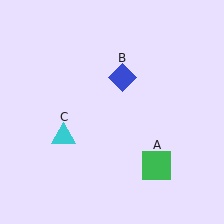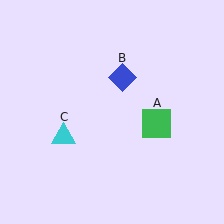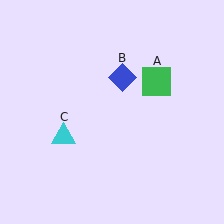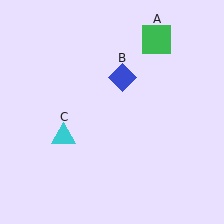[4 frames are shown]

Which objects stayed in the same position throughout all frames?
Blue diamond (object B) and cyan triangle (object C) remained stationary.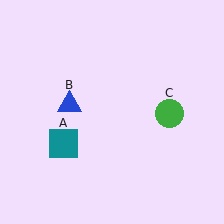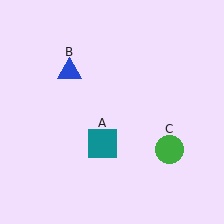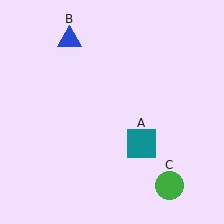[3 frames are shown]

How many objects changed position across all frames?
3 objects changed position: teal square (object A), blue triangle (object B), green circle (object C).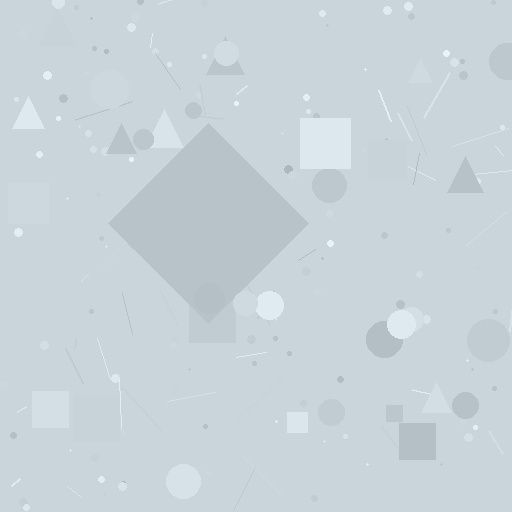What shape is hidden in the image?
A diamond is hidden in the image.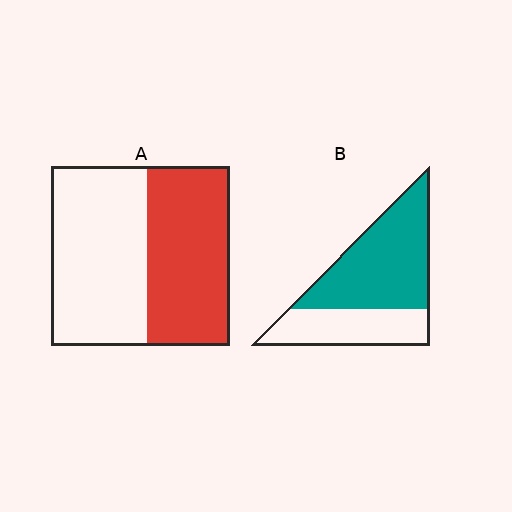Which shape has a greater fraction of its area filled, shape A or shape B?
Shape B.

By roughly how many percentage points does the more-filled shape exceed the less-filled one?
By roughly 15 percentage points (B over A).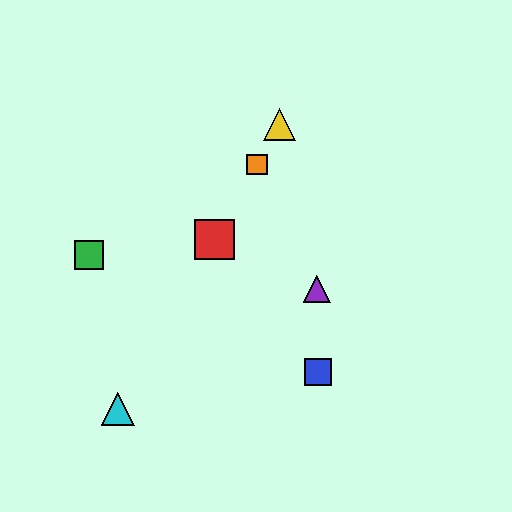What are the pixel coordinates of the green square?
The green square is at (89, 255).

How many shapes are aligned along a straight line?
4 shapes (the red square, the yellow triangle, the orange square, the cyan triangle) are aligned along a straight line.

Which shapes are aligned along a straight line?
The red square, the yellow triangle, the orange square, the cyan triangle are aligned along a straight line.